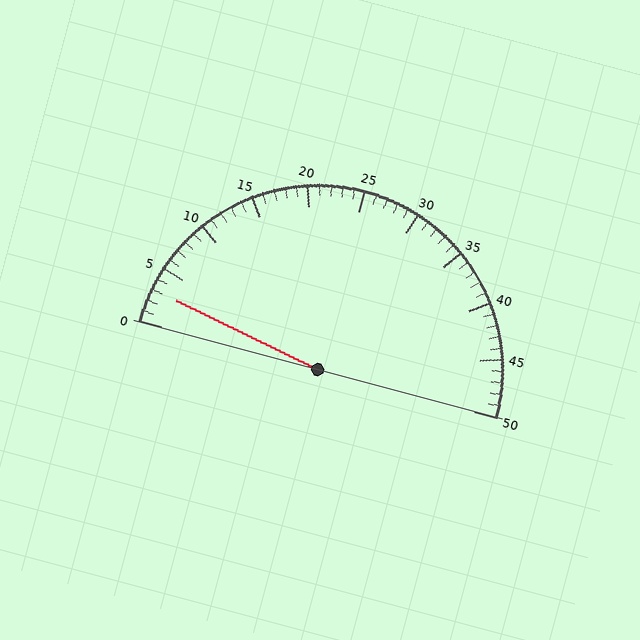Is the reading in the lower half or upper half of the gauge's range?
The reading is in the lower half of the range (0 to 50).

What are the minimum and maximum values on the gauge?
The gauge ranges from 0 to 50.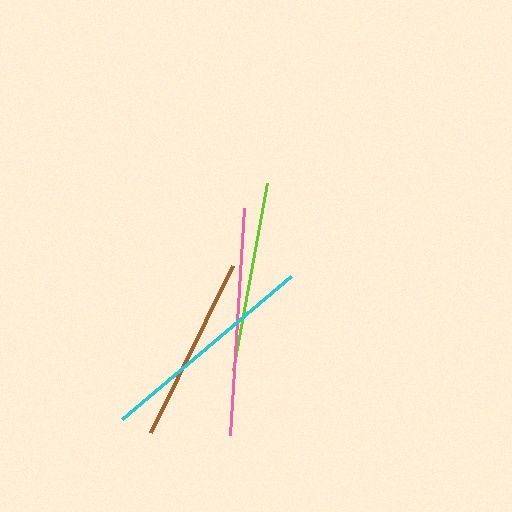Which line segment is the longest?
The pink line is the longest at approximately 227 pixels.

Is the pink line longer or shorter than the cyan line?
The pink line is longer than the cyan line.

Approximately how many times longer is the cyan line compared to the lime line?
The cyan line is approximately 1.2 times the length of the lime line.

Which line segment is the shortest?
The brown line is the shortest at approximately 187 pixels.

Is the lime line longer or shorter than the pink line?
The pink line is longer than the lime line.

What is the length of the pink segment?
The pink segment is approximately 227 pixels long.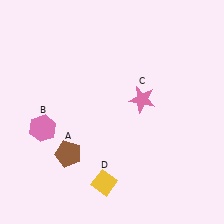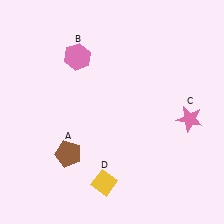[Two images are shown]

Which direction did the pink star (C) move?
The pink star (C) moved right.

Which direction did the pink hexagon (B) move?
The pink hexagon (B) moved up.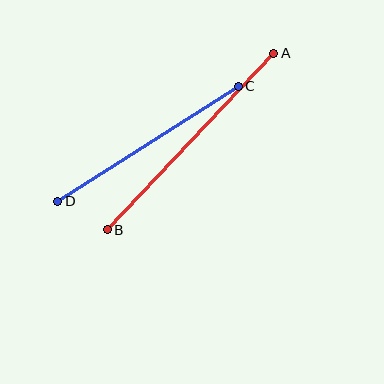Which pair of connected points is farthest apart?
Points A and B are farthest apart.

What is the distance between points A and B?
The distance is approximately 243 pixels.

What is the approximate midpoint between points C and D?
The midpoint is at approximately (148, 144) pixels.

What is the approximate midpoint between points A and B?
The midpoint is at approximately (190, 141) pixels.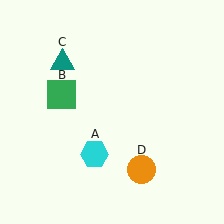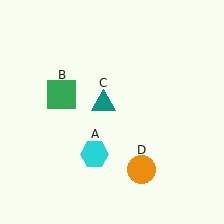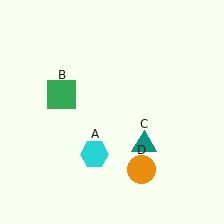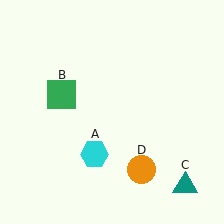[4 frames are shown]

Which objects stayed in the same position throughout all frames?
Cyan hexagon (object A) and green square (object B) and orange circle (object D) remained stationary.